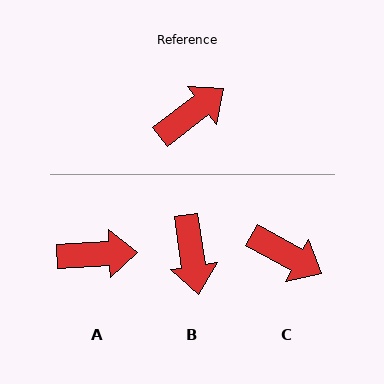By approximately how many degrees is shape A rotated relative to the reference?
Approximately 35 degrees clockwise.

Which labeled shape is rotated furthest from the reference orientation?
B, about 119 degrees away.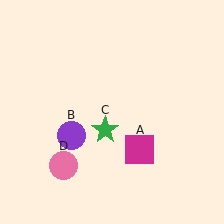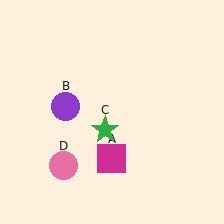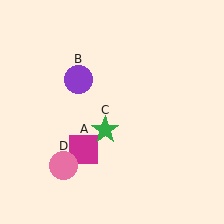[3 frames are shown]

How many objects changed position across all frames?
2 objects changed position: magenta square (object A), purple circle (object B).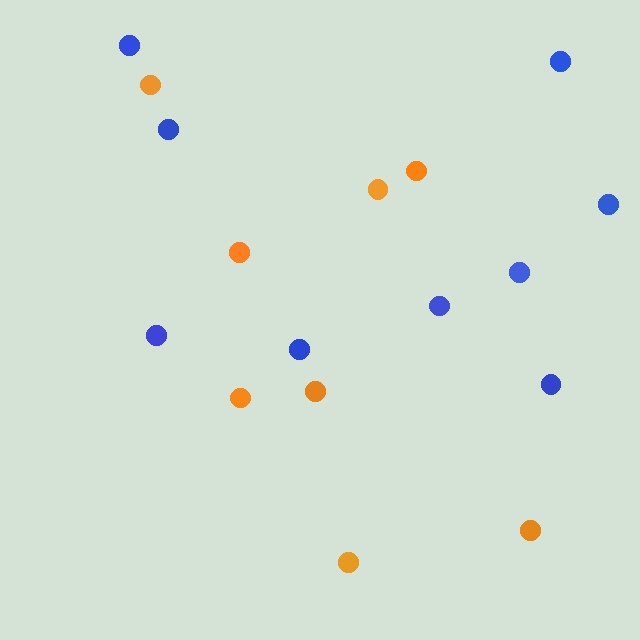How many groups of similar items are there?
There are 2 groups: one group of blue circles (9) and one group of orange circles (8).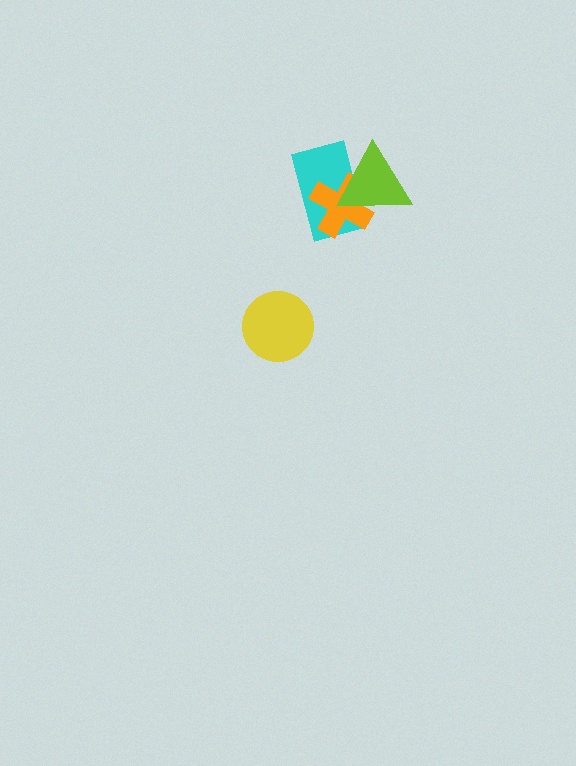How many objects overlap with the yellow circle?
0 objects overlap with the yellow circle.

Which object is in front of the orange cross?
The lime triangle is in front of the orange cross.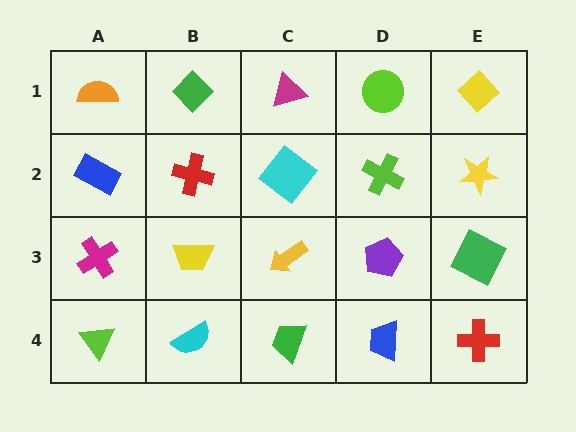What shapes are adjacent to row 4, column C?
A yellow arrow (row 3, column C), a cyan semicircle (row 4, column B), a blue trapezoid (row 4, column D).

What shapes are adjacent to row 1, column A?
A blue rectangle (row 2, column A), a green diamond (row 1, column B).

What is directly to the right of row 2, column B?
A cyan diamond.